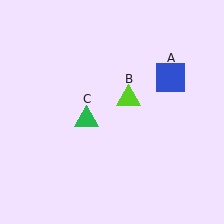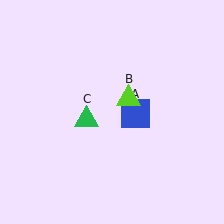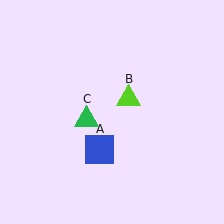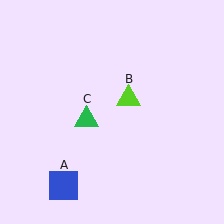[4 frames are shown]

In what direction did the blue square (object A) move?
The blue square (object A) moved down and to the left.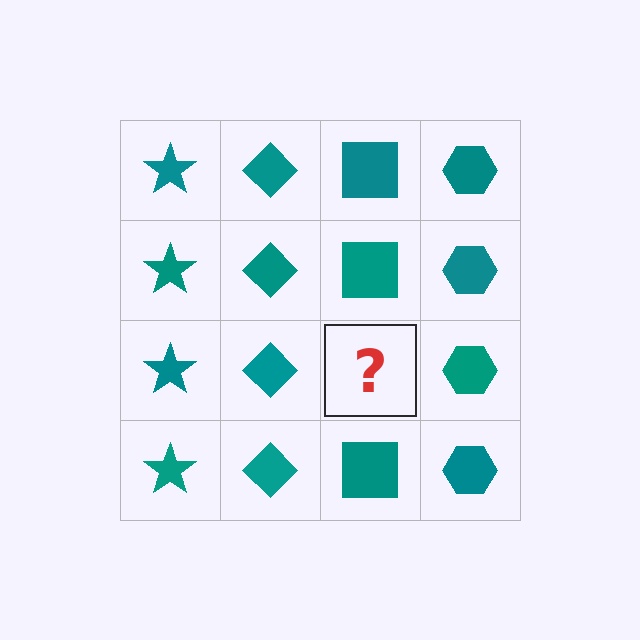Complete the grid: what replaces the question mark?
The question mark should be replaced with a teal square.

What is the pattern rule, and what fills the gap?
The rule is that each column has a consistent shape. The gap should be filled with a teal square.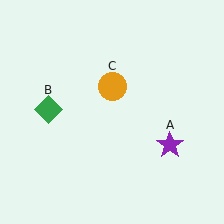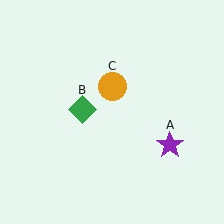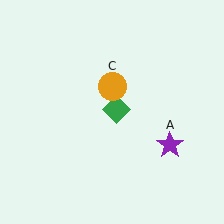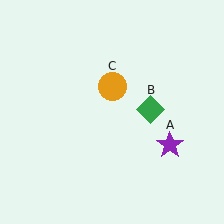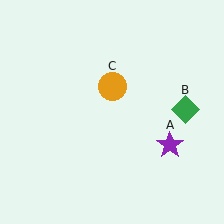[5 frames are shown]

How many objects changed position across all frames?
1 object changed position: green diamond (object B).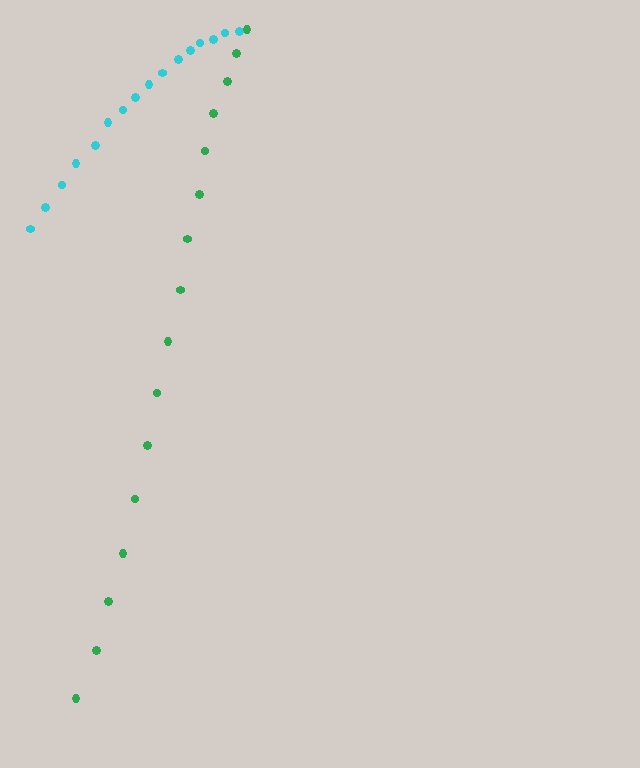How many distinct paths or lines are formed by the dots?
There are 2 distinct paths.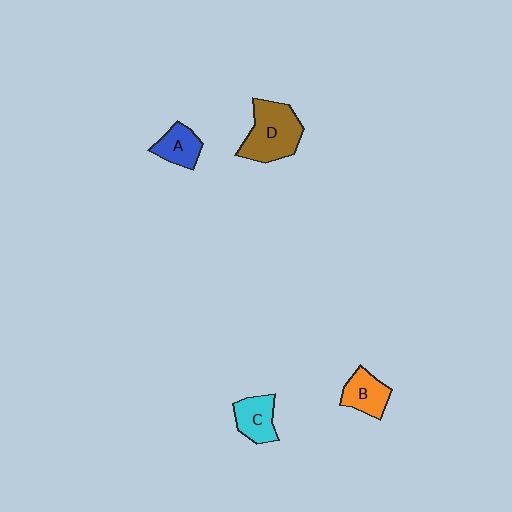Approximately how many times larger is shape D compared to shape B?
Approximately 1.7 times.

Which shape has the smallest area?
Shape A (blue).